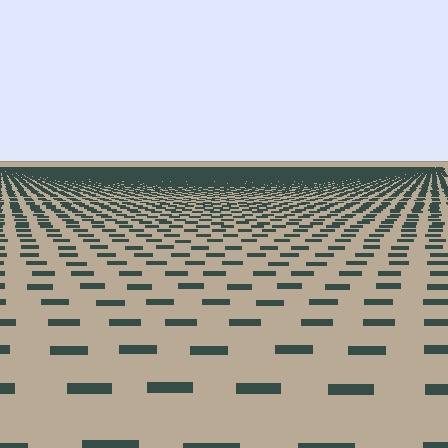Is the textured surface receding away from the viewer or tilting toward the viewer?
The surface is receding away from the viewer. Texture elements get smaller and denser toward the top.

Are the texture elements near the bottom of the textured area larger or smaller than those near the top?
Larger. Near the bottom, elements are closer to the viewer and appear at a bigger on-screen size.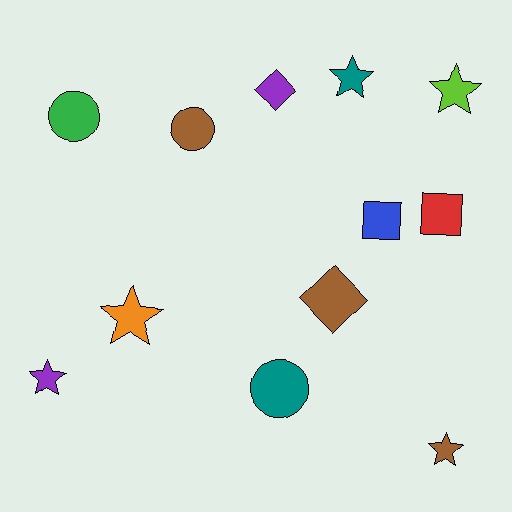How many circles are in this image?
There are 3 circles.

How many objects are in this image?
There are 12 objects.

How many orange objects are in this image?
There is 1 orange object.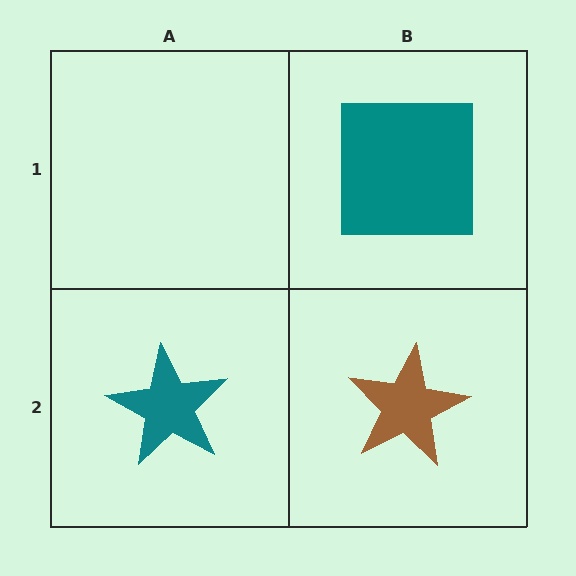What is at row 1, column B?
A teal square.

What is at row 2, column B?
A brown star.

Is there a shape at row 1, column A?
No, that cell is empty.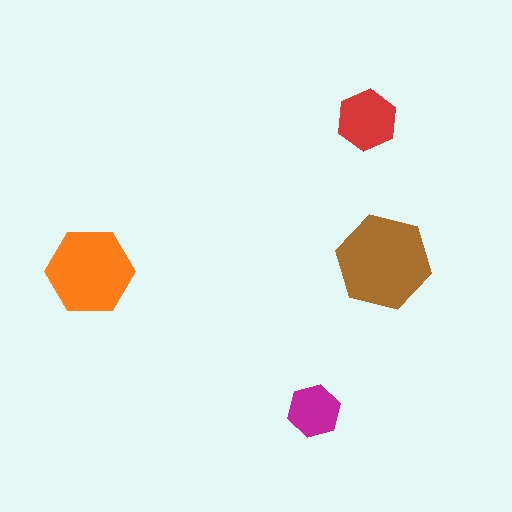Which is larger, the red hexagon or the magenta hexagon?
The red one.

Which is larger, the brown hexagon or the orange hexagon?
The brown one.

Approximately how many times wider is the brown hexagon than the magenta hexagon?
About 2 times wider.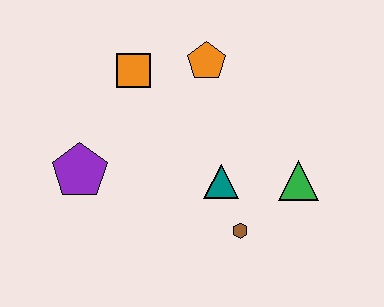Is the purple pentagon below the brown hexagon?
No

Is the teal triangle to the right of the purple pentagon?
Yes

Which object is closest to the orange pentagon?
The orange square is closest to the orange pentagon.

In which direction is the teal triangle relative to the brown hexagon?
The teal triangle is above the brown hexagon.